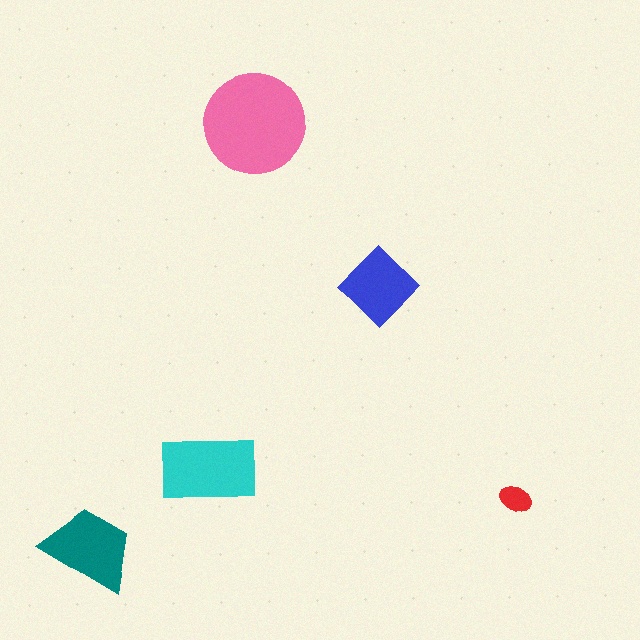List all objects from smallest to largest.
The red ellipse, the blue diamond, the teal trapezoid, the cyan rectangle, the pink circle.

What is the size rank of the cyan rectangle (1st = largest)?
2nd.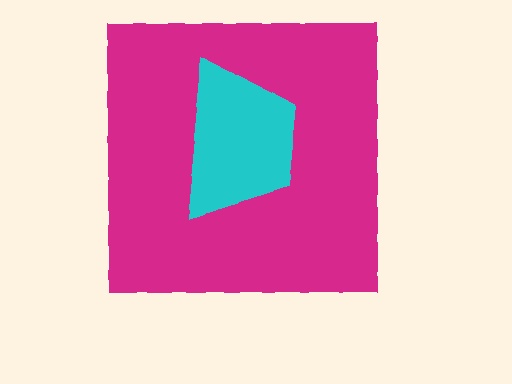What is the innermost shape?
The cyan trapezoid.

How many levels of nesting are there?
2.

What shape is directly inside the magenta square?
The cyan trapezoid.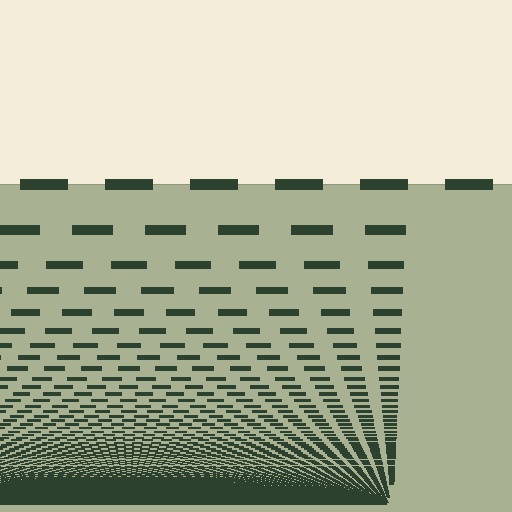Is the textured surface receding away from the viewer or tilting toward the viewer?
The surface appears to tilt toward the viewer. Texture elements get larger and sparser toward the top.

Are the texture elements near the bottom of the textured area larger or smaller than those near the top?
Smaller. The gradient is inverted — elements near the bottom are smaller and denser.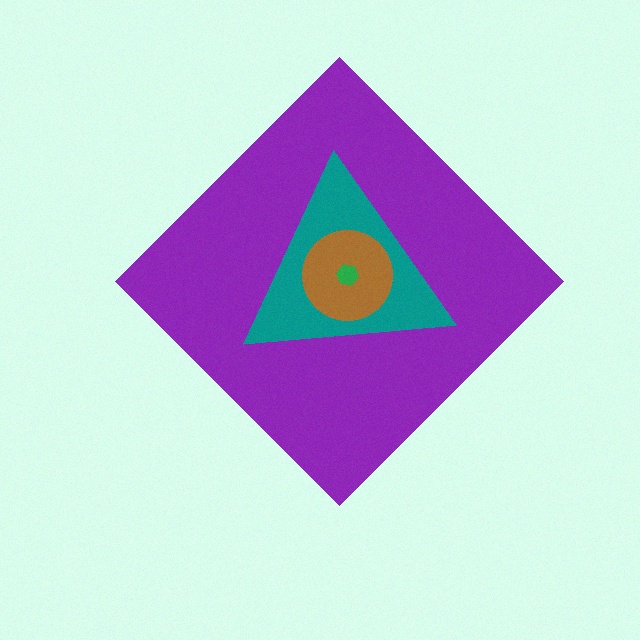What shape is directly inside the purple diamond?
The teal triangle.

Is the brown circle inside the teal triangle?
Yes.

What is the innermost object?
The green hexagon.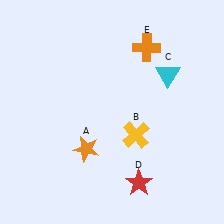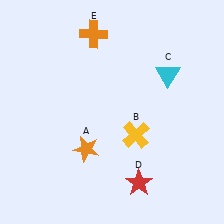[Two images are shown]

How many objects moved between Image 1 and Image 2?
1 object moved between the two images.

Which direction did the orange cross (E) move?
The orange cross (E) moved left.